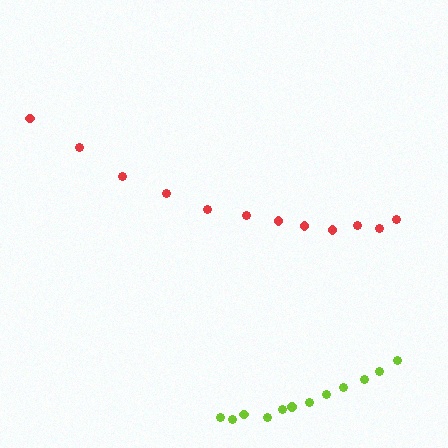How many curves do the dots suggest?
There are 2 distinct paths.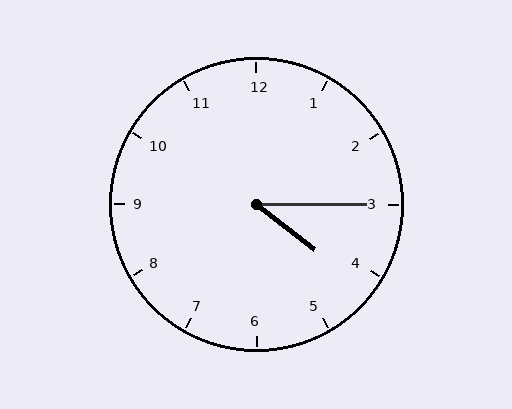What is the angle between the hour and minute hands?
Approximately 38 degrees.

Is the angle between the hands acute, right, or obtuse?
It is acute.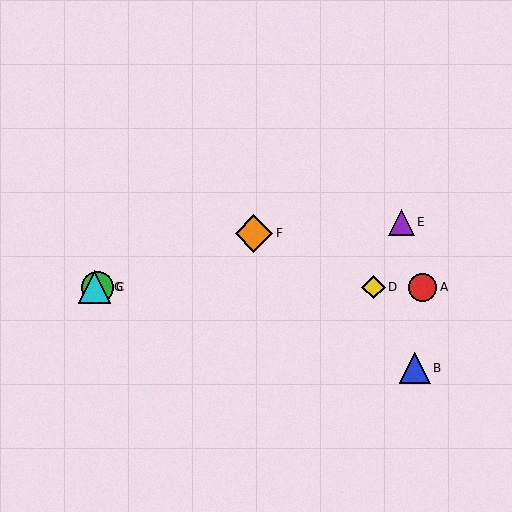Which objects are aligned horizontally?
Objects A, C, D, G are aligned horizontally.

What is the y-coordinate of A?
Object A is at y≈287.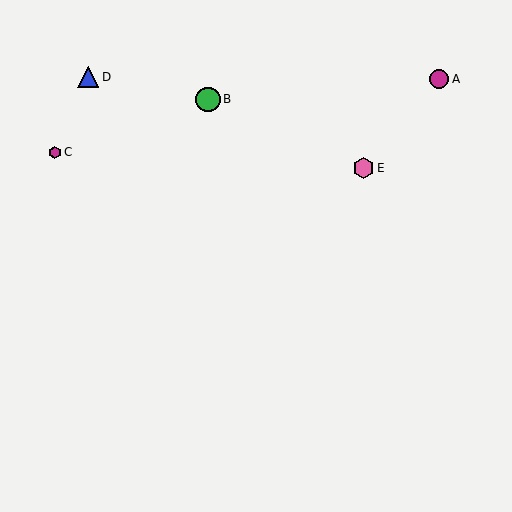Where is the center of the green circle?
The center of the green circle is at (208, 99).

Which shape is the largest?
The green circle (labeled B) is the largest.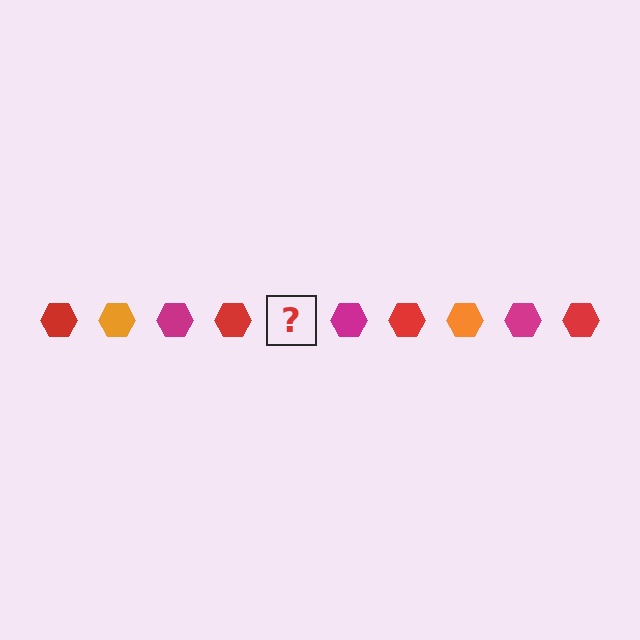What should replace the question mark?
The question mark should be replaced with an orange hexagon.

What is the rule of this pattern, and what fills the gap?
The rule is that the pattern cycles through red, orange, magenta hexagons. The gap should be filled with an orange hexagon.